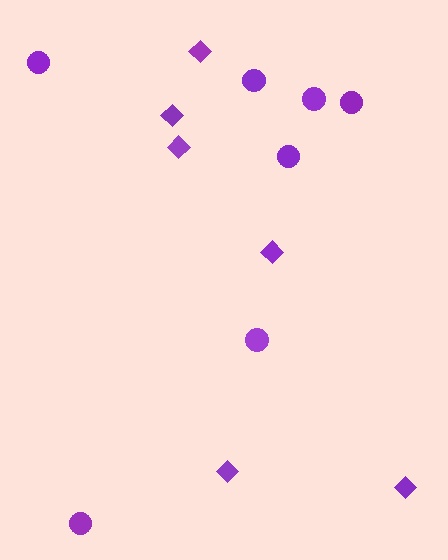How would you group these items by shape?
There are 2 groups: one group of diamonds (6) and one group of circles (7).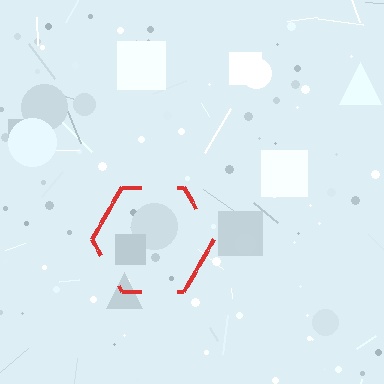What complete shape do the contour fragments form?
The contour fragments form a hexagon.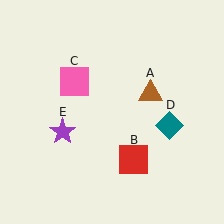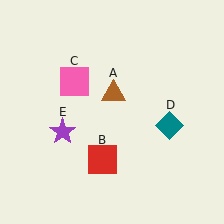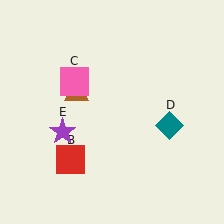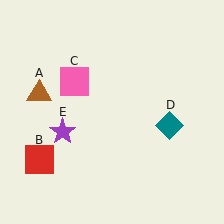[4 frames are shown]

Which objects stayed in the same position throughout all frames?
Pink square (object C) and teal diamond (object D) and purple star (object E) remained stationary.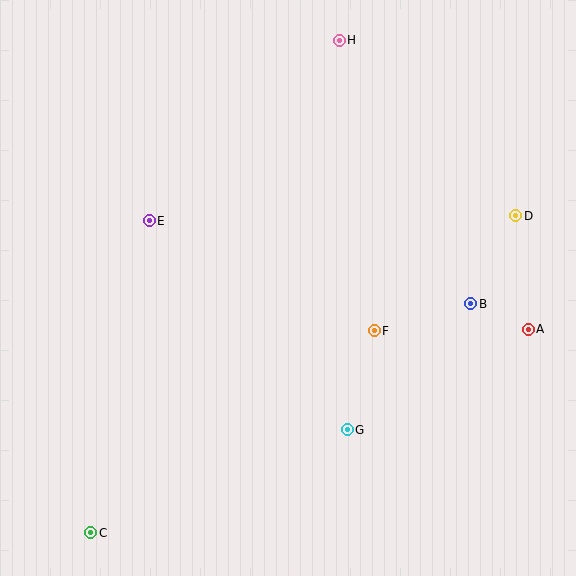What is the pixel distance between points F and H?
The distance between F and H is 292 pixels.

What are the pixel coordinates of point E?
Point E is at (149, 221).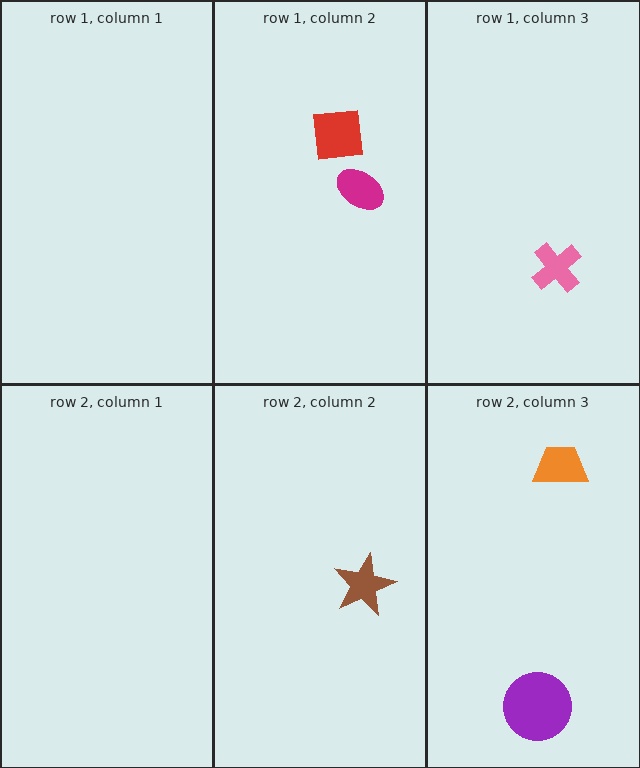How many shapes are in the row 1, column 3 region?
1.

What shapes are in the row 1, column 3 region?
The pink cross.